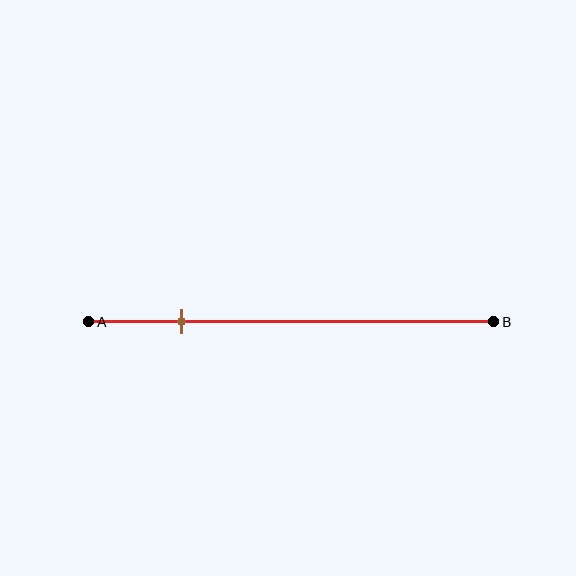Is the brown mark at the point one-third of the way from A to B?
No, the mark is at about 25% from A, not at the 33% one-third point.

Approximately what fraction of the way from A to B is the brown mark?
The brown mark is approximately 25% of the way from A to B.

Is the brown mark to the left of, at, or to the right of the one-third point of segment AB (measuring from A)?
The brown mark is to the left of the one-third point of segment AB.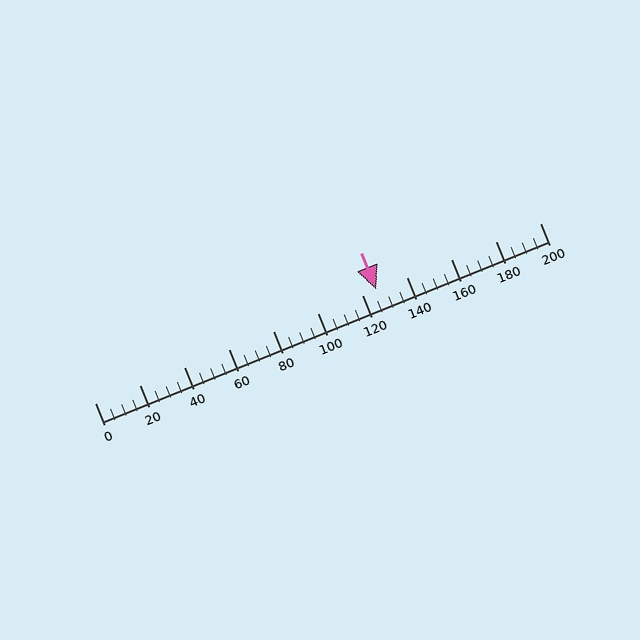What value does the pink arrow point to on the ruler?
The pink arrow points to approximately 126.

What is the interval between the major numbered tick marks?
The major tick marks are spaced 20 units apart.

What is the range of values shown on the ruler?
The ruler shows values from 0 to 200.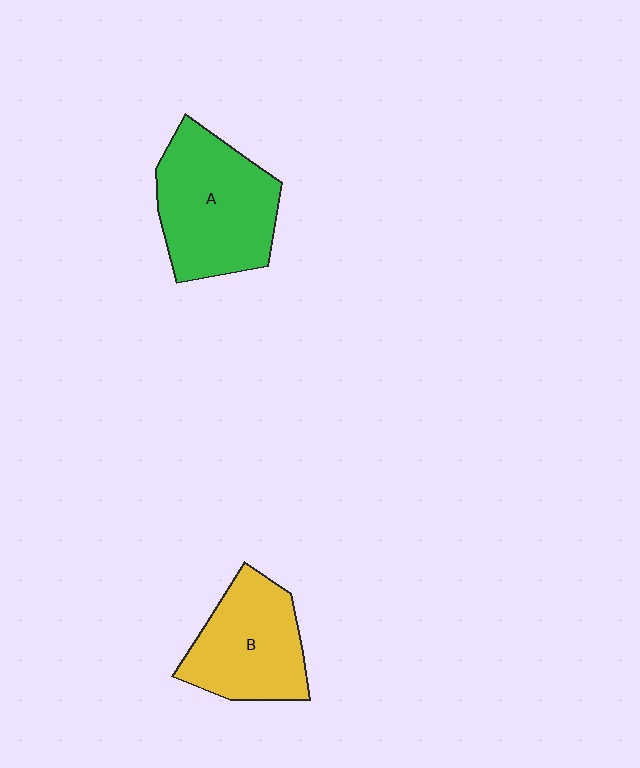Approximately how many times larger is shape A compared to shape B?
Approximately 1.2 times.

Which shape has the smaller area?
Shape B (yellow).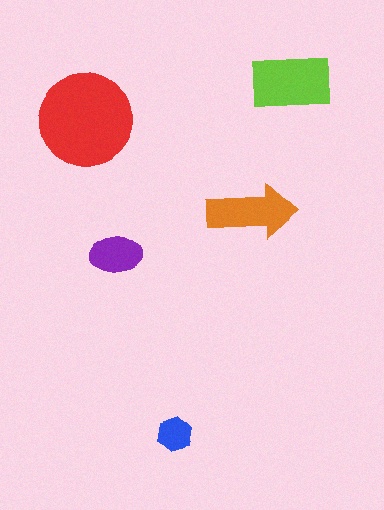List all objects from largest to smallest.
The red circle, the lime rectangle, the orange arrow, the purple ellipse, the blue hexagon.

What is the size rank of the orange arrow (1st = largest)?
3rd.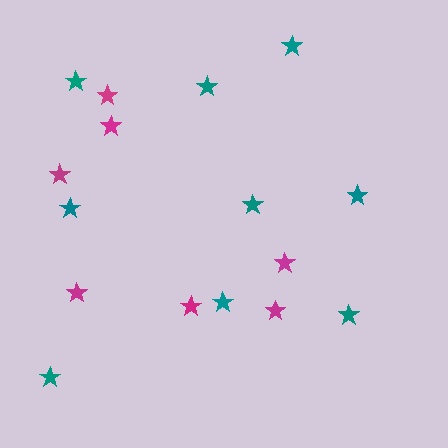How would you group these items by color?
There are 2 groups: one group of teal stars (9) and one group of magenta stars (7).